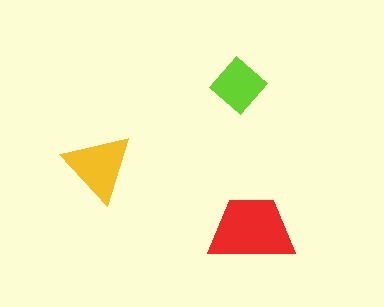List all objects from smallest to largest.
The lime diamond, the yellow triangle, the red trapezoid.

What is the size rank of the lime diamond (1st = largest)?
3rd.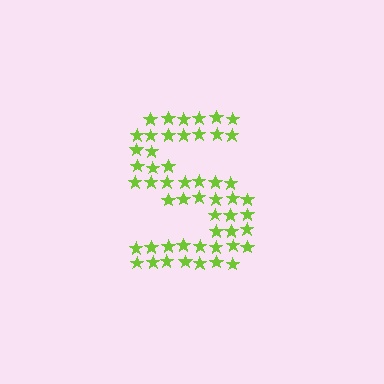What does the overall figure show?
The overall figure shows the letter S.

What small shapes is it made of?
It is made of small stars.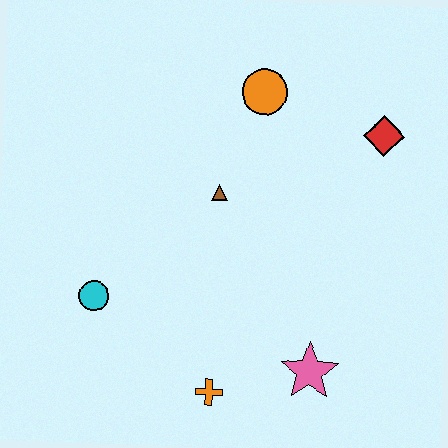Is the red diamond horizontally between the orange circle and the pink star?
No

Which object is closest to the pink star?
The orange cross is closest to the pink star.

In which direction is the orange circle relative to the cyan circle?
The orange circle is above the cyan circle.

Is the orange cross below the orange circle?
Yes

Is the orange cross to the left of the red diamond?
Yes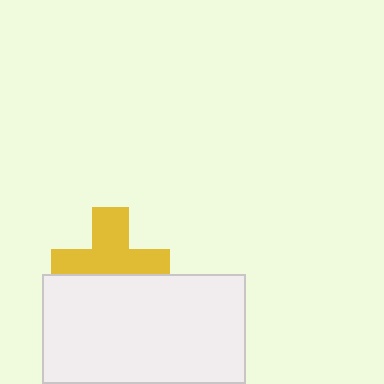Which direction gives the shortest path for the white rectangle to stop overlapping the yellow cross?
Moving down gives the shortest separation.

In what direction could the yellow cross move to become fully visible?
The yellow cross could move up. That would shift it out from behind the white rectangle entirely.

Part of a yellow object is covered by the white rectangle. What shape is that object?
It is a cross.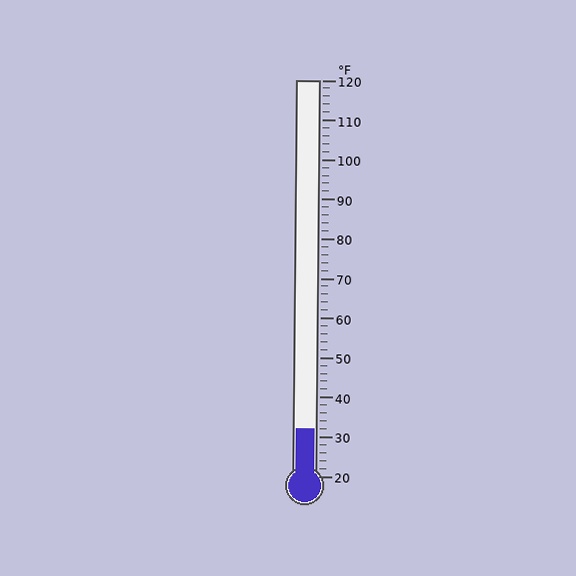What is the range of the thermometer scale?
The thermometer scale ranges from 20°F to 120°F.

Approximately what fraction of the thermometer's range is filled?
The thermometer is filled to approximately 10% of its range.